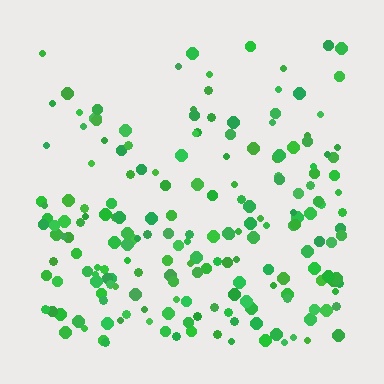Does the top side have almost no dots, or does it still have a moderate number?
Still a moderate number, just noticeably fewer than the bottom.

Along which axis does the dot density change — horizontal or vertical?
Vertical.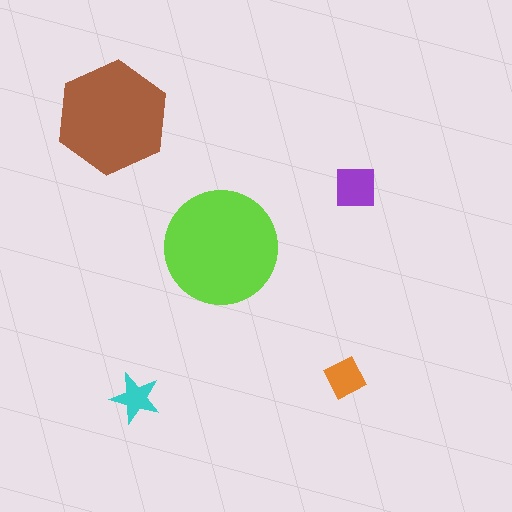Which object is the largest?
The lime circle.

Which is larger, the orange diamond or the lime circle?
The lime circle.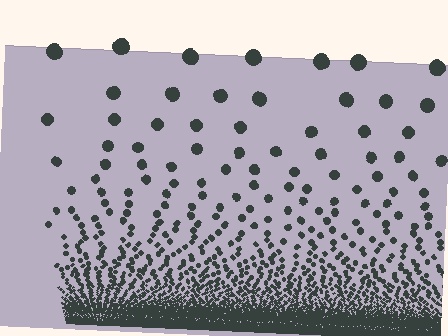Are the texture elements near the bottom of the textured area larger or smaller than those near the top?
Smaller. The gradient is inverted — elements near the bottom are smaller and denser.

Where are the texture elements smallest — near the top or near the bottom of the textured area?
Near the bottom.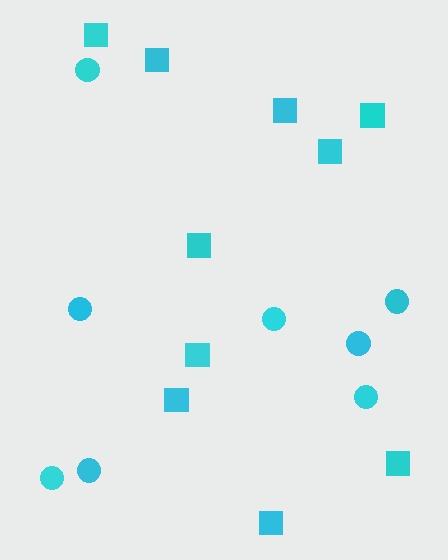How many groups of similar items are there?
There are 2 groups: one group of circles (8) and one group of squares (10).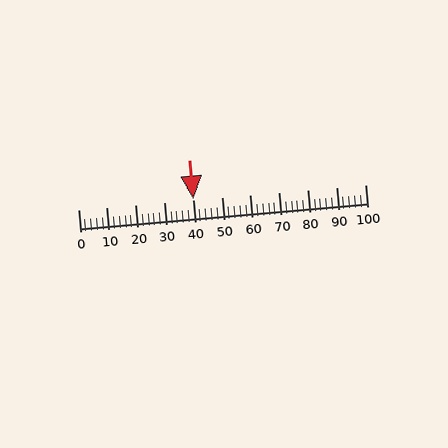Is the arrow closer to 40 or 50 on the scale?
The arrow is closer to 40.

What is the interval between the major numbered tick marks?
The major tick marks are spaced 10 units apart.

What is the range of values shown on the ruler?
The ruler shows values from 0 to 100.